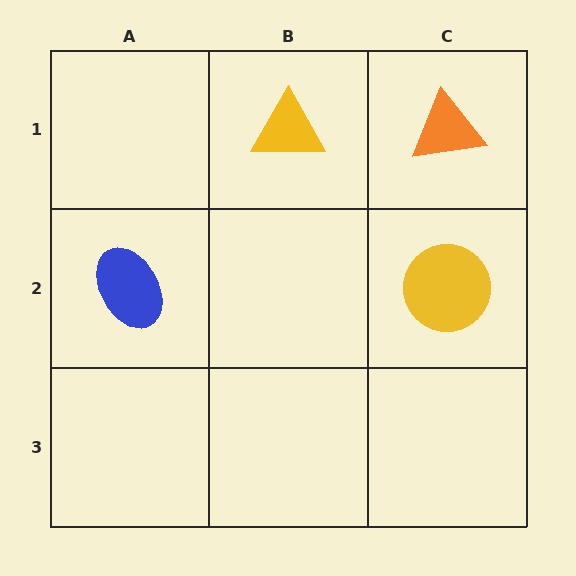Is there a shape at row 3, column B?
No, that cell is empty.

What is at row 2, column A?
A blue ellipse.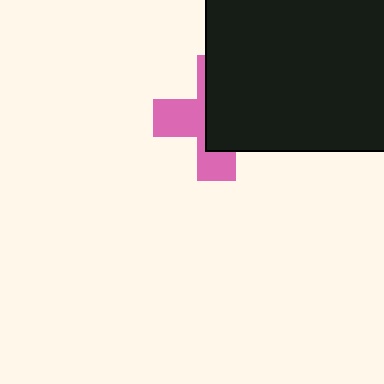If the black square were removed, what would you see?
You would see the complete pink cross.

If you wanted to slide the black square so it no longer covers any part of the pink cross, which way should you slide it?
Slide it right — that is the most direct way to separate the two shapes.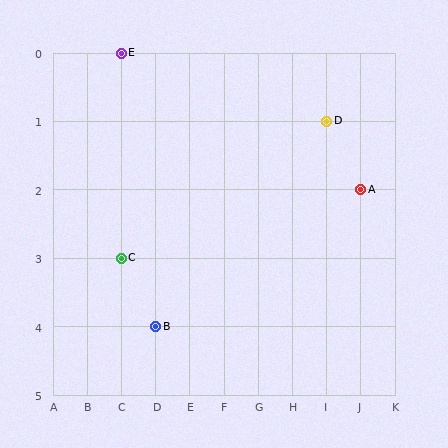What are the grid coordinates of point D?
Point D is at grid coordinates (I, 1).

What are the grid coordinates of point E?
Point E is at grid coordinates (C, 0).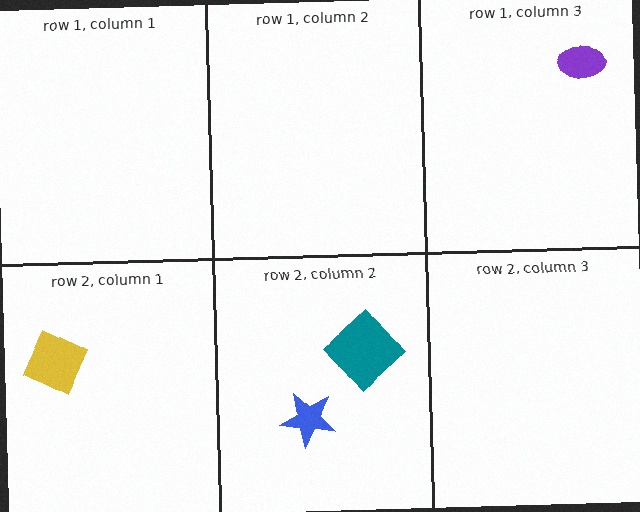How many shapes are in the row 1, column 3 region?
1.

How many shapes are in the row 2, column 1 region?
1.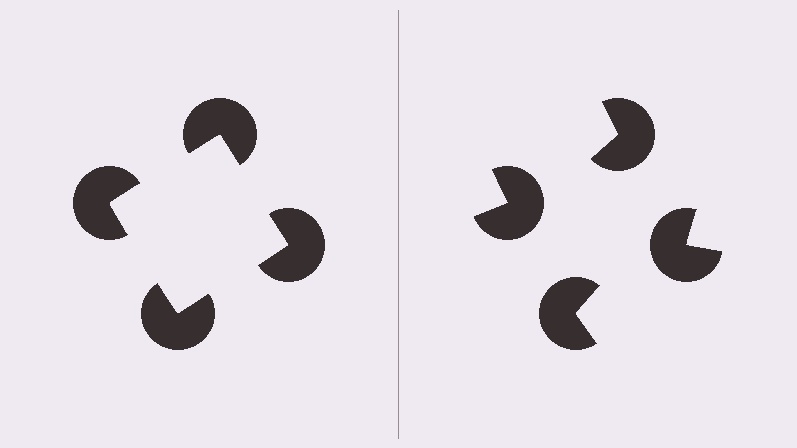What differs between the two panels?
The pac-man discs are positioned identically on both sides; only the wedge orientations differ. On the left they align to a square; on the right they are misaligned.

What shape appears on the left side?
An illusory square.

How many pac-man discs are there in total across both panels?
8 — 4 on each side.